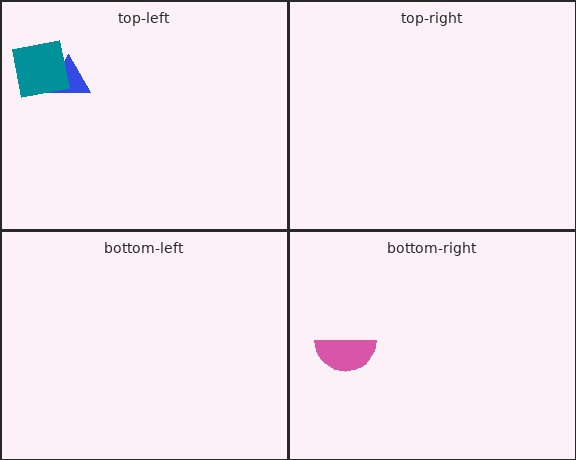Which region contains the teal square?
The top-left region.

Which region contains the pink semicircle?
The bottom-right region.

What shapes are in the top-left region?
The blue triangle, the teal square.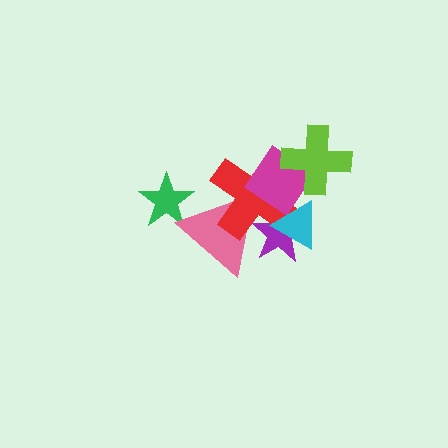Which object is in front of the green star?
The pink triangle is in front of the green star.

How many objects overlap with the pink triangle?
3 objects overlap with the pink triangle.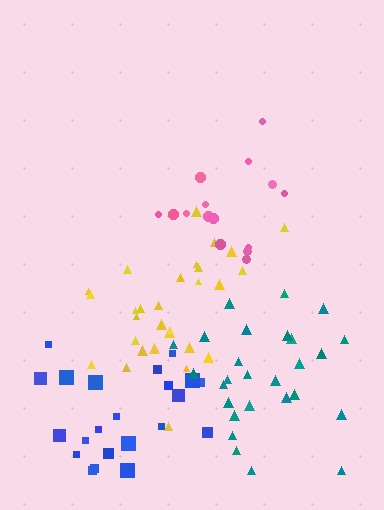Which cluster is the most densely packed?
Pink.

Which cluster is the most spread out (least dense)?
Teal.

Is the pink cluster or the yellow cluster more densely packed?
Pink.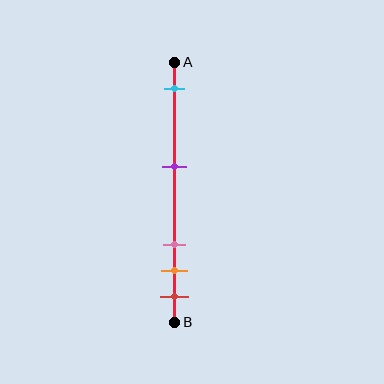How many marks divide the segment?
There are 5 marks dividing the segment.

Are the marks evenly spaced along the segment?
No, the marks are not evenly spaced.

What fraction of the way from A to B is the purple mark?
The purple mark is approximately 40% (0.4) of the way from A to B.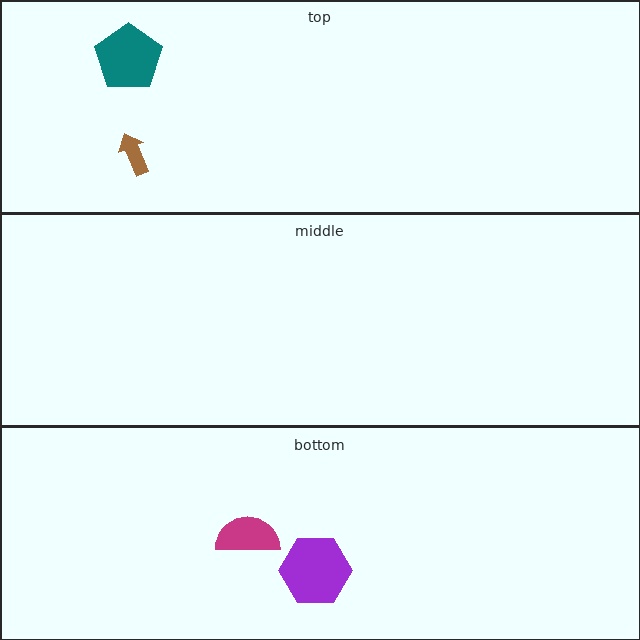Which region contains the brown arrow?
The top region.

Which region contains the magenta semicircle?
The bottom region.